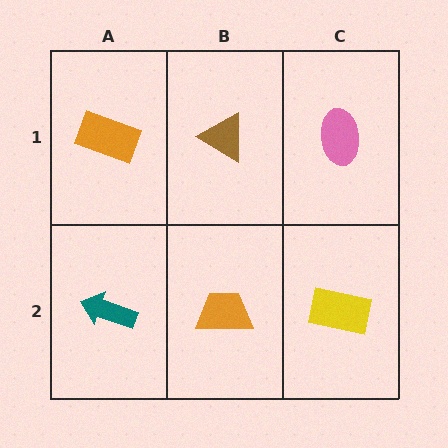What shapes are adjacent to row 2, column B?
A brown triangle (row 1, column B), a teal arrow (row 2, column A), a yellow rectangle (row 2, column C).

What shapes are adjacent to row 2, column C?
A pink ellipse (row 1, column C), an orange trapezoid (row 2, column B).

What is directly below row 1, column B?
An orange trapezoid.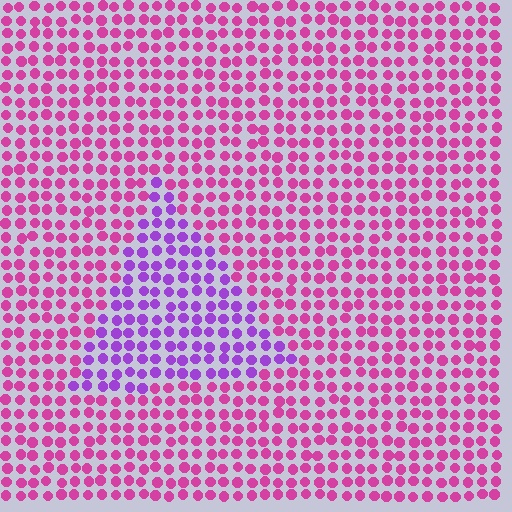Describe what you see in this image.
The image is filled with small magenta elements in a uniform arrangement. A triangle-shaped region is visible where the elements are tinted to a slightly different hue, forming a subtle color boundary.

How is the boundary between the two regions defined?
The boundary is defined purely by a slight shift in hue (about 42 degrees). Spacing, size, and orientation are identical on both sides.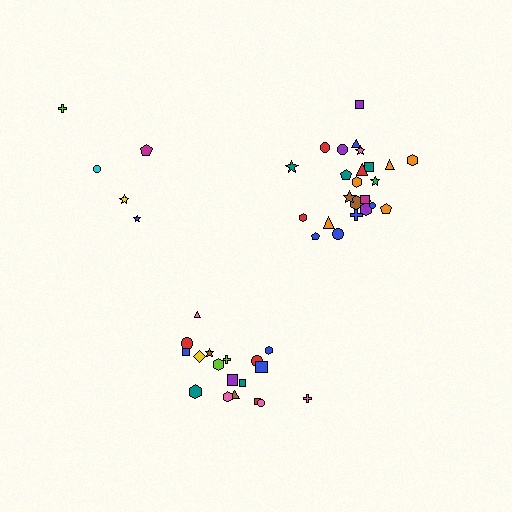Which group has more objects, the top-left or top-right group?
The top-right group.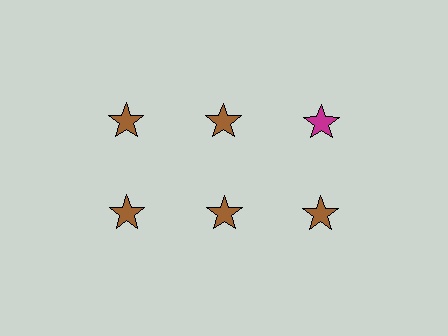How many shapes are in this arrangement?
There are 6 shapes arranged in a grid pattern.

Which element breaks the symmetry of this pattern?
The magenta star in the top row, center column breaks the symmetry. All other shapes are brown stars.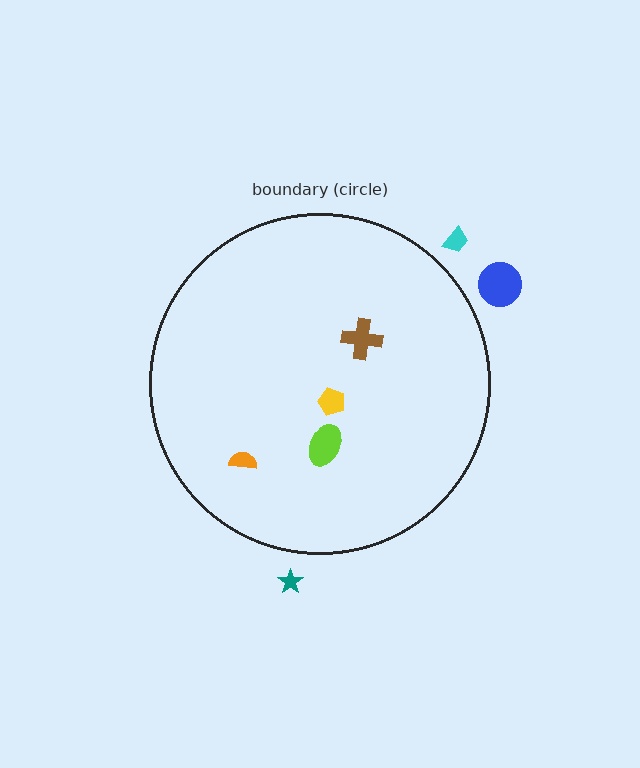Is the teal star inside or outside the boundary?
Outside.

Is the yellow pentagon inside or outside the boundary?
Inside.